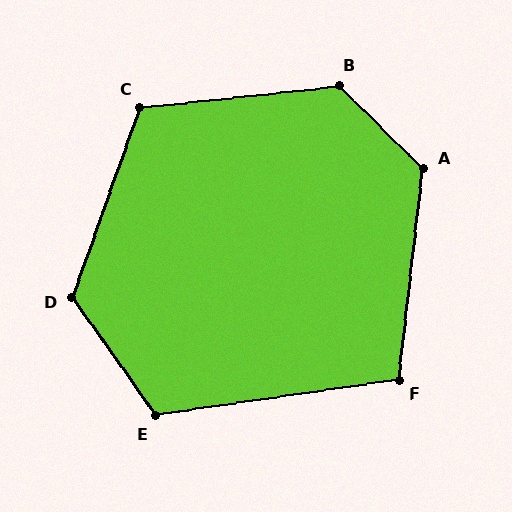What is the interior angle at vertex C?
Approximately 116 degrees (obtuse).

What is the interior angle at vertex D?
Approximately 125 degrees (obtuse).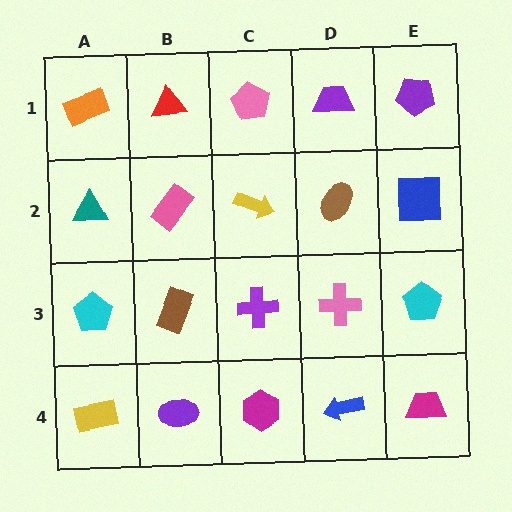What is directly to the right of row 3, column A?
A brown rectangle.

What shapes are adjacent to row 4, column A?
A cyan pentagon (row 3, column A), a purple ellipse (row 4, column B).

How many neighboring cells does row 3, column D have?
4.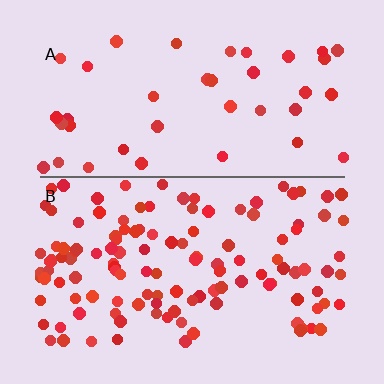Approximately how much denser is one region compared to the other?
Approximately 3.1× — region B over region A.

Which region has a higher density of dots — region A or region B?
B (the bottom).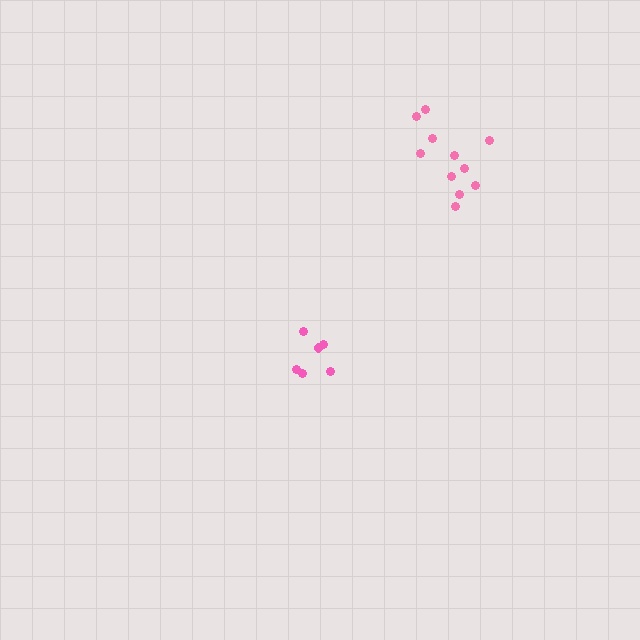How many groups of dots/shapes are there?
There are 2 groups.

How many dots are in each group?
Group 1: 6 dots, Group 2: 11 dots (17 total).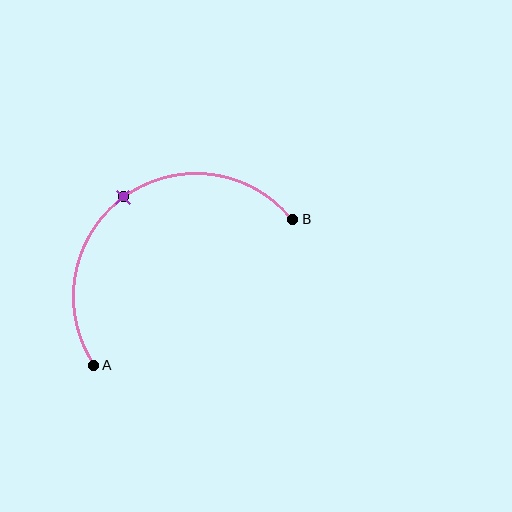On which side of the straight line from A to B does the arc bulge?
The arc bulges above and to the left of the straight line connecting A and B.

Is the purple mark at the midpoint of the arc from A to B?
Yes. The purple mark lies on the arc at equal arc-length from both A and B — it is the arc midpoint.